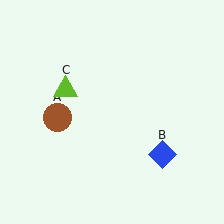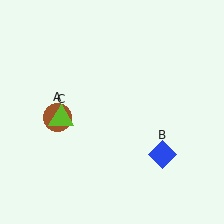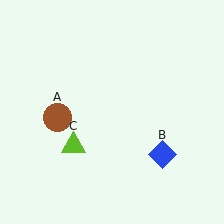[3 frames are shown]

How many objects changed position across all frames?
1 object changed position: lime triangle (object C).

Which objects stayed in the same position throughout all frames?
Brown circle (object A) and blue diamond (object B) remained stationary.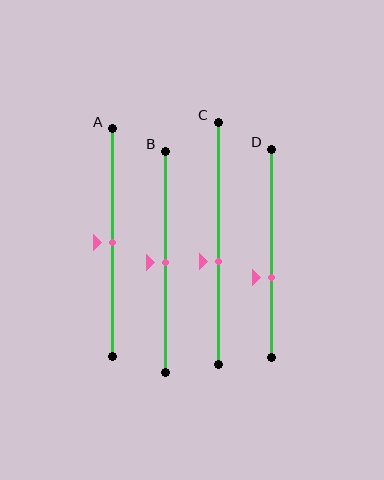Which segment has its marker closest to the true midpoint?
Segment A has its marker closest to the true midpoint.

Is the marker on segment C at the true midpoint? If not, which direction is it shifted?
No, the marker on segment C is shifted downward by about 7% of the segment length.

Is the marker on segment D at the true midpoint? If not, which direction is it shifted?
No, the marker on segment D is shifted downward by about 12% of the segment length.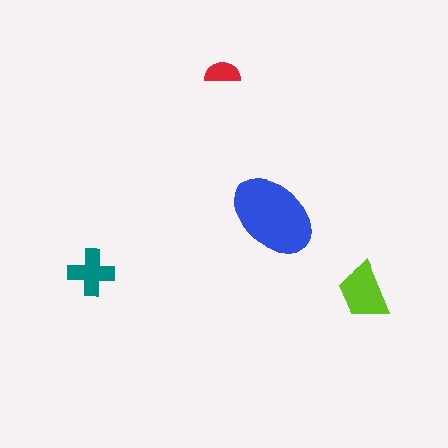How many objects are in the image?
There are 4 objects in the image.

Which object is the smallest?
The red semicircle.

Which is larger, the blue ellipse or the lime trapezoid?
The blue ellipse.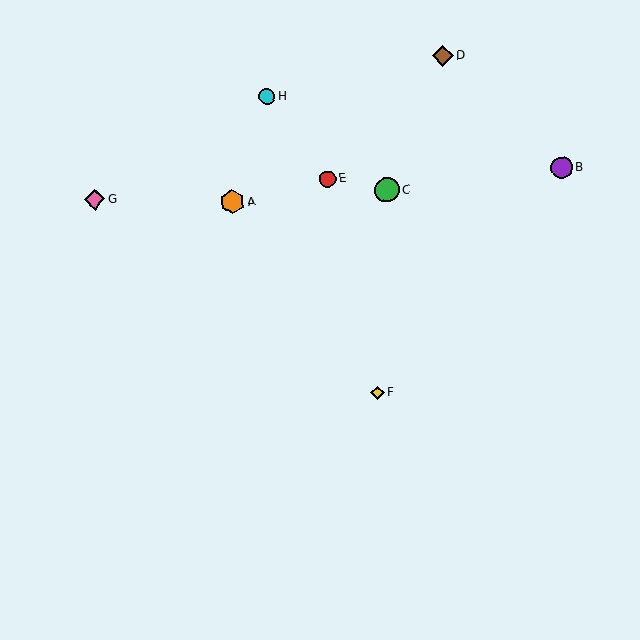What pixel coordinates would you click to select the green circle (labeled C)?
Click at (387, 190) to select the green circle C.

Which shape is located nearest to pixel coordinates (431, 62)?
The brown diamond (labeled D) at (443, 56) is nearest to that location.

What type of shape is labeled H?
Shape H is a cyan circle.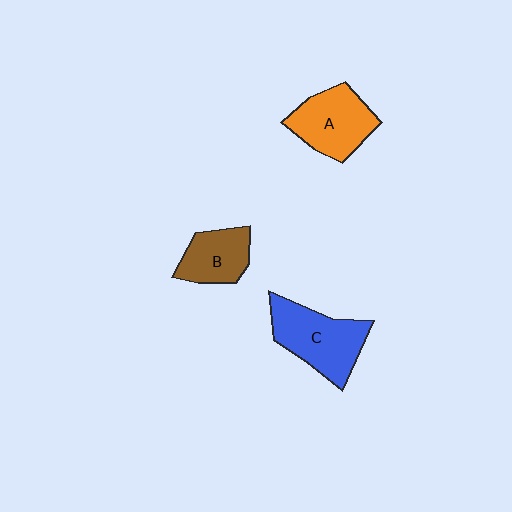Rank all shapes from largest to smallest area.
From largest to smallest: C (blue), A (orange), B (brown).